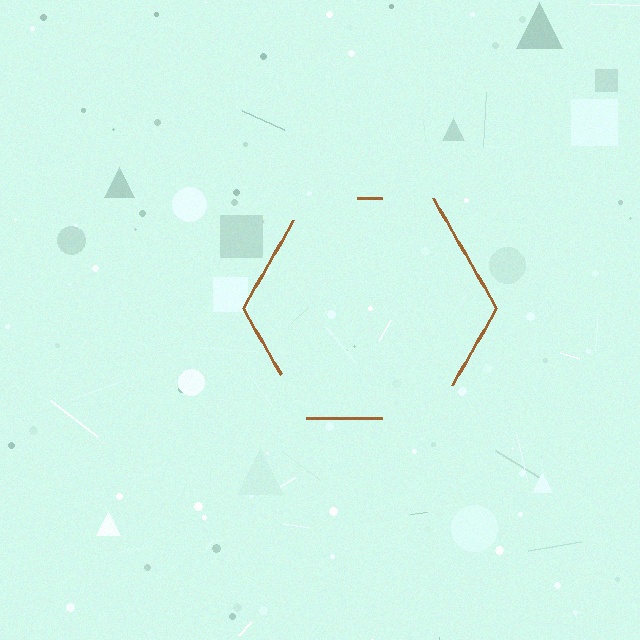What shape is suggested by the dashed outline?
The dashed outline suggests a hexagon.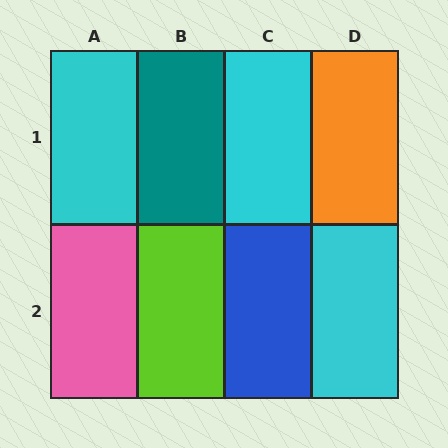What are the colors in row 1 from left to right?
Cyan, teal, cyan, orange.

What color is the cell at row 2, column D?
Cyan.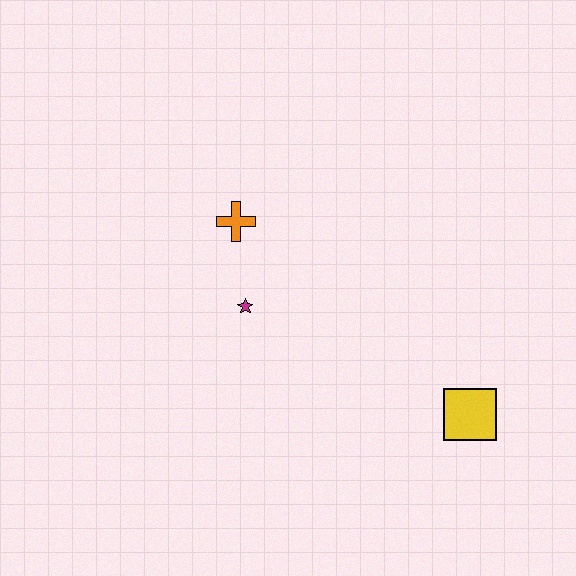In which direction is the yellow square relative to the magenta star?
The yellow square is to the right of the magenta star.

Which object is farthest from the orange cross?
The yellow square is farthest from the orange cross.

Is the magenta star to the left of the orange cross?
No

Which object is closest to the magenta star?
The orange cross is closest to the magenta star.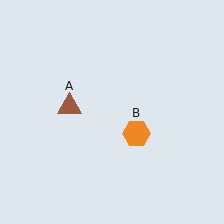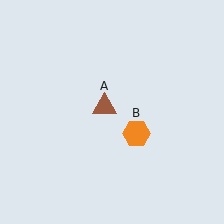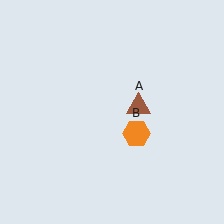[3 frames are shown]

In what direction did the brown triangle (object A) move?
The brown triangle (object A) moved right.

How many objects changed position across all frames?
1 object changed position: brown triangle (object A).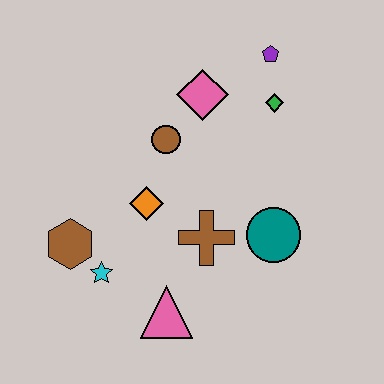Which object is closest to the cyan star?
The brown hexagon is closest to the cyan star.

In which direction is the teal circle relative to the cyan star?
The teal circle is to the right of the cyan star.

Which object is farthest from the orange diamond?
The purple pentagon is farthest from the orange diamond.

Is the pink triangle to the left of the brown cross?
Yes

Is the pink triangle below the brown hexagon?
Yes